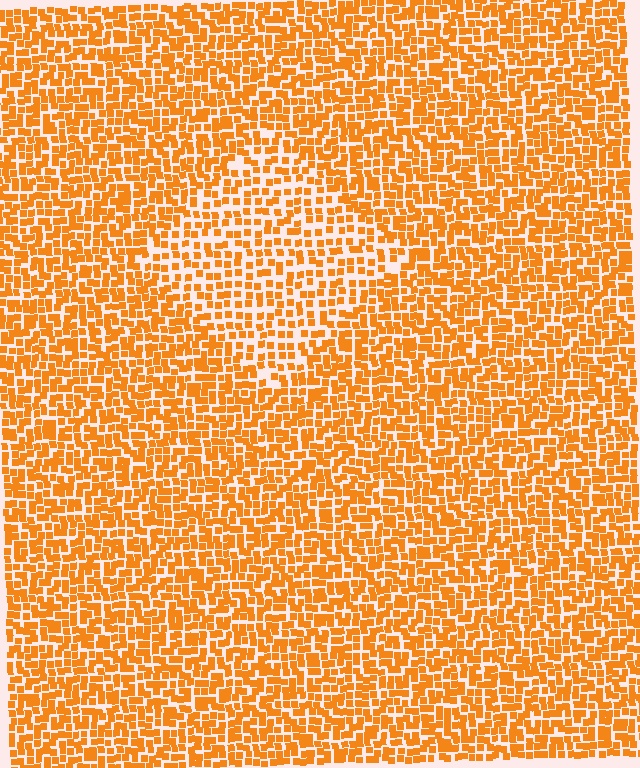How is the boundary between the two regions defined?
The boundary is defined by a change in element density (approximately 1.6x ratio). All elements are the same color, size, and shape.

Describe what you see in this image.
The image contains small orange elements arranged at two different densities. A diamond-shaped region is visible where the elements are less densely packed than the surrounding area.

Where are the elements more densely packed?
The elements are more densely packed outside the diamond boundary.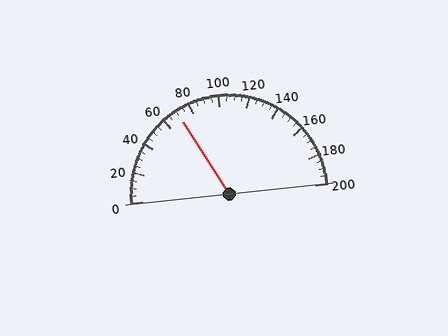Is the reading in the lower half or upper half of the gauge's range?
The reading is in the lower half of the range (0 to 200).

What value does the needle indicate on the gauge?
The needle indicates approximately 70.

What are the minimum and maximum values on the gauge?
The gauge ranges from 0 to 200.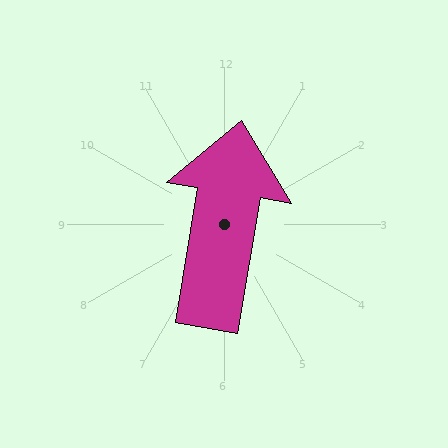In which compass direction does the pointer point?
North.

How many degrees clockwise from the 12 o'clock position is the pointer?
Approximately 9 degrees.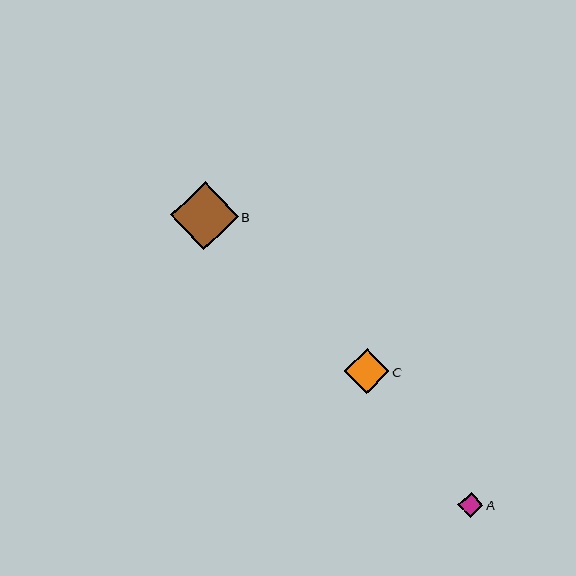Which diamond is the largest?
Diamond B is the largest with a size of approximately 68 pixels.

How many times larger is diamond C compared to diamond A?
Diamond C is approximately 1.8 times the size of diamond A.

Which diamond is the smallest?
Diamond A is the smallest with a size of approximately 25 pixels.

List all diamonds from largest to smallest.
From largest to smallest: B, C, A.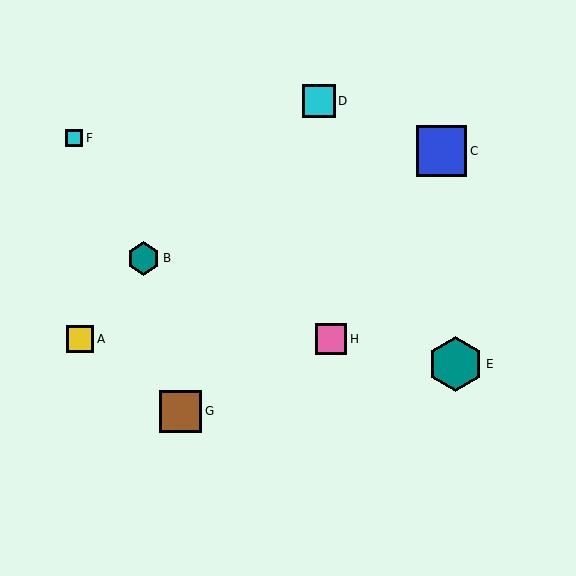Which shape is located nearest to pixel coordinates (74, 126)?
The cyan square (labeled F) at (74, 138) is nearest to that location.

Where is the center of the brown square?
The center of the brown square is at (180, 411).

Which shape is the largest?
The teal hexagon (labeled E) is the largest.